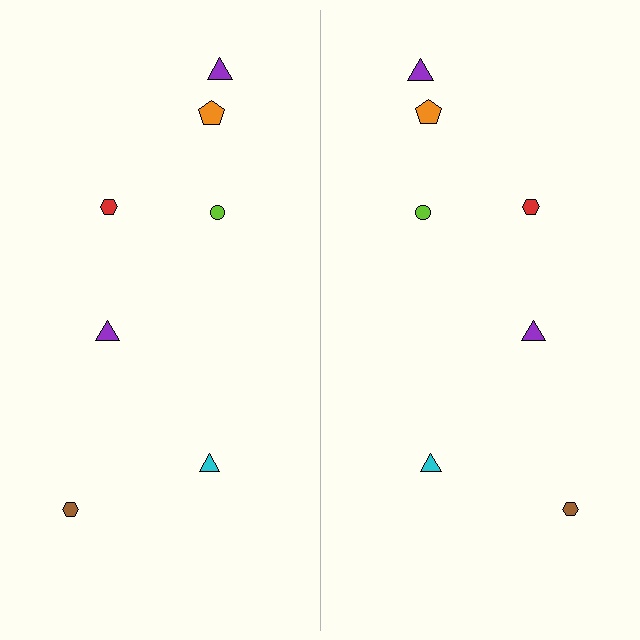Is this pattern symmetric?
Yes, this pattern has bilateral (reflection) symmetry.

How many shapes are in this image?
There are 14 shapes in this image.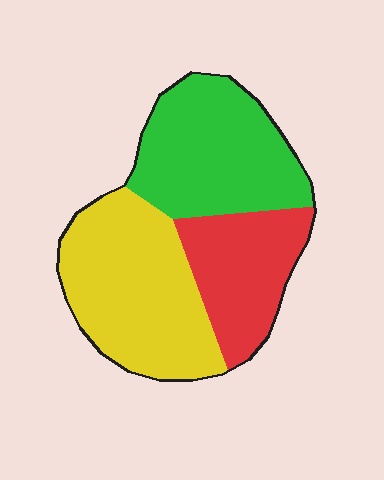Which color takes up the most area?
Yellow, at roughly 40%.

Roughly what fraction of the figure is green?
Green takes up about one third (1/3) of the figure.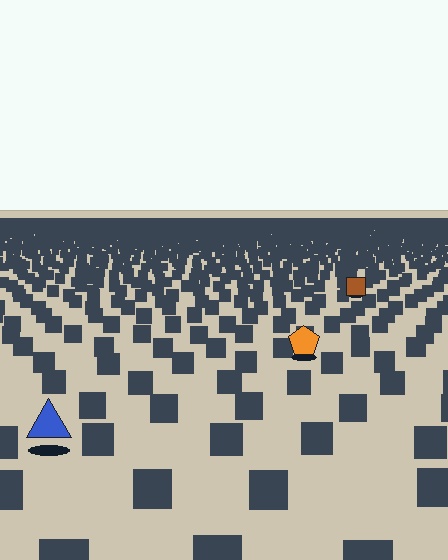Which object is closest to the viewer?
The blue triangle is closest. The texture marks near it are larger and more spread out.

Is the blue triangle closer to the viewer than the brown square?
Yes. The blue triangle is closer — you can tell from the texture gradient: the ground texture is coarser near it.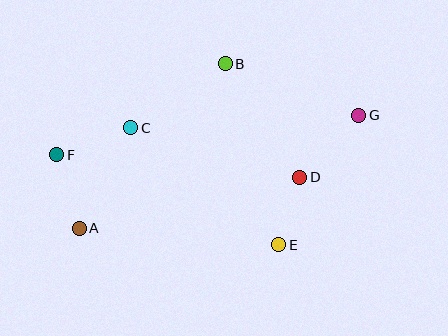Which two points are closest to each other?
Points D and E are closest to each other.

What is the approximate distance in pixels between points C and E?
The distance between C and E is approximately 189 pixels.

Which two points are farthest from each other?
Points F and G are farthest from each other.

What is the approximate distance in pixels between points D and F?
The distance between D and F is approximately 244 pixels.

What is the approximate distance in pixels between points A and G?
The distance between A and G is approximately 301 pixels.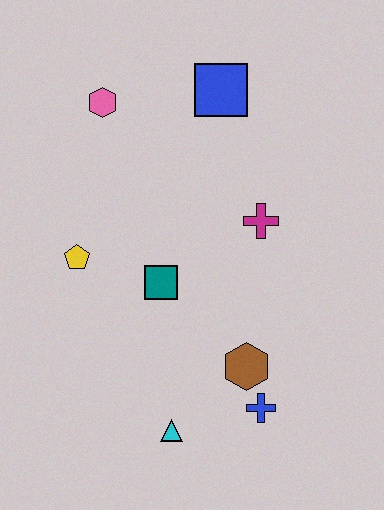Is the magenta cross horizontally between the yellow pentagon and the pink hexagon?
No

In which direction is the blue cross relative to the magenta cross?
The blue cross is below the magenta cross.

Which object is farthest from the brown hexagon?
The pink hexagon is farthest from the brown hexagon.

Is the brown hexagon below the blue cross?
No